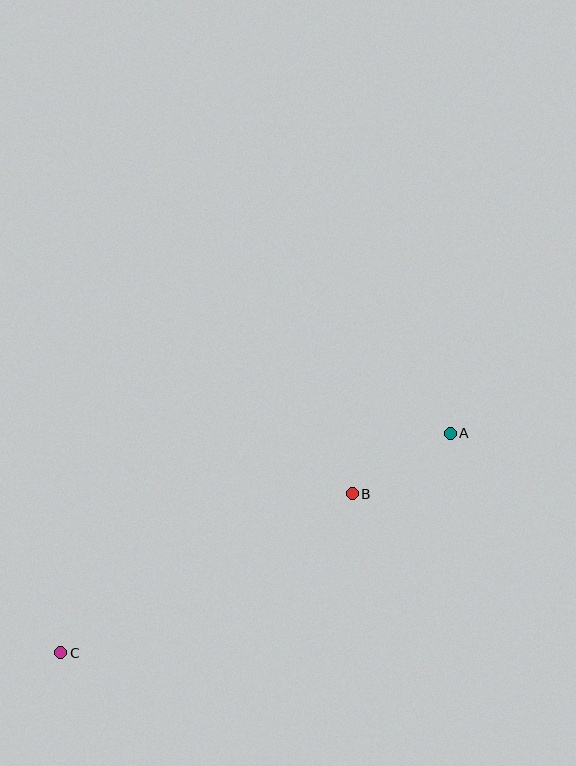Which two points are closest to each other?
Points A and B are closest to each other.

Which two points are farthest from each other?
Points A and C are farthest from each other.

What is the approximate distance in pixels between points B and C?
The distance between B and C is approximately 332 pixels.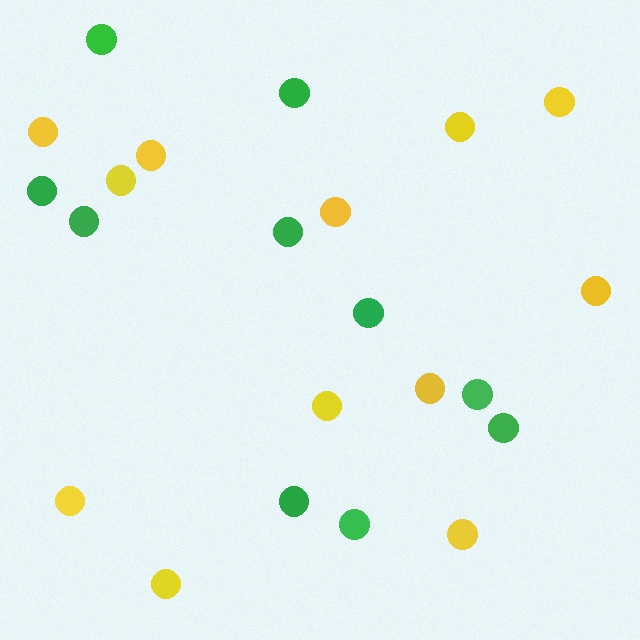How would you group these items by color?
There are 2 groups: one group of green circles (10) and one group of yellow circles (12).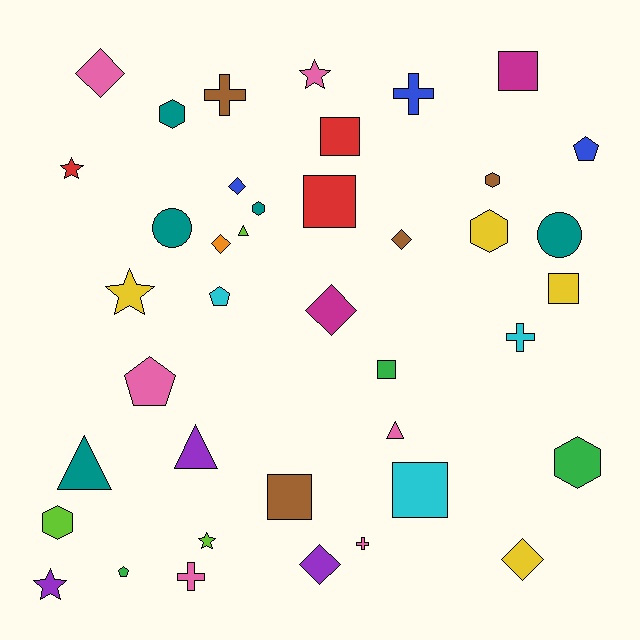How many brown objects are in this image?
There are 4 brown objects.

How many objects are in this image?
There are 40 objects.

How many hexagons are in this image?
There are 6 hexagons.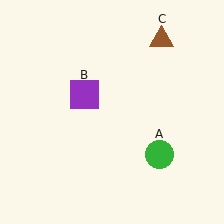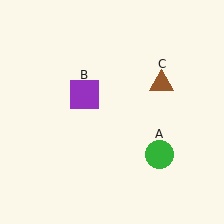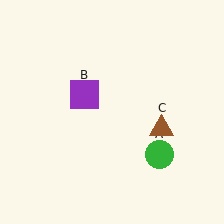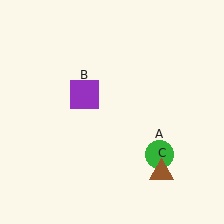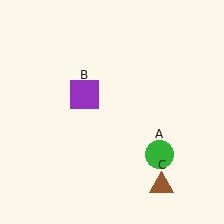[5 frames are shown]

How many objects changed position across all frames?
1 object changed position: brown triangle (object C).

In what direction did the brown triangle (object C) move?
The brown triangle (object C) moved down.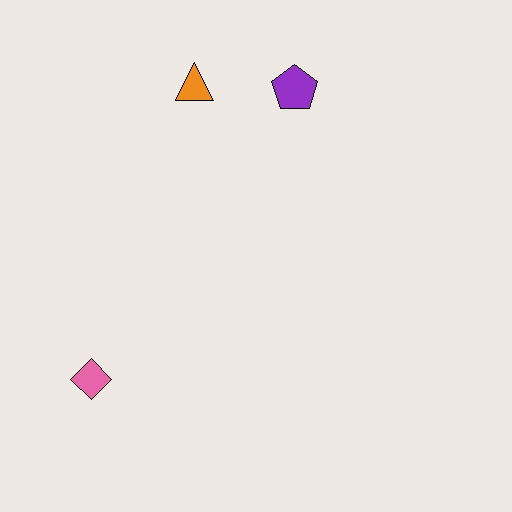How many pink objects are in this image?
There is 1 pink object.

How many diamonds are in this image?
There is 1 diamond.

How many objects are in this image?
There are 3 objects.